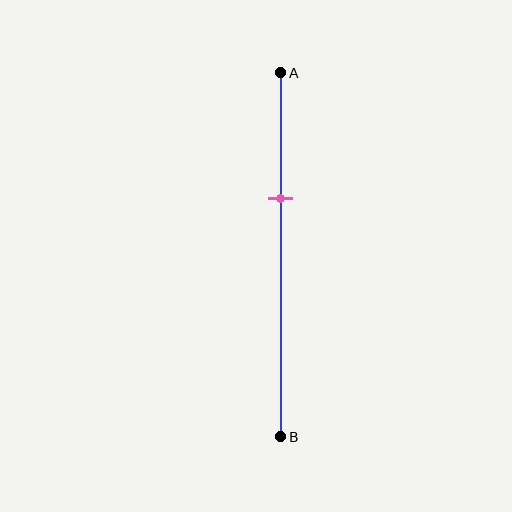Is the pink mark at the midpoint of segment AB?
No, the mark is at about 35% from A, not at the 50% midpoint.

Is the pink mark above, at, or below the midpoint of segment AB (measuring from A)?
The pink mark is above the midpoint of segment AB.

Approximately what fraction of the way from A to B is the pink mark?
The pink mark is approximately 35% of the way from A to B.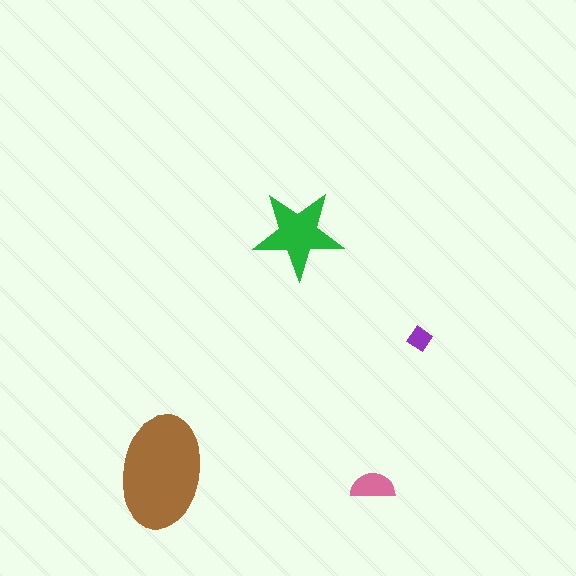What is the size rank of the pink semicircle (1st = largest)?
3rd.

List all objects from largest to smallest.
The brown ellipse, the green star, the pink semicircle, the purple diamond.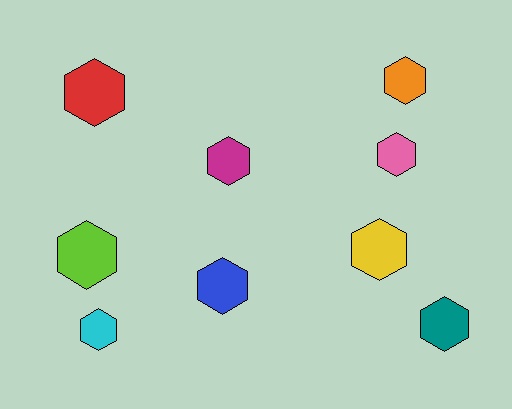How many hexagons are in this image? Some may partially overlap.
There are 9 hexagons.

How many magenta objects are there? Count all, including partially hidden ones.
There is 1 magenta object.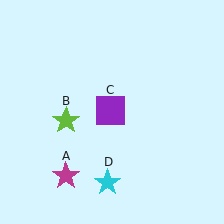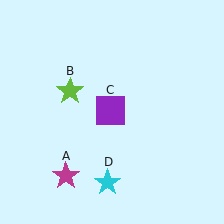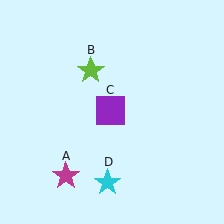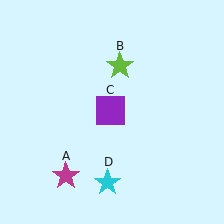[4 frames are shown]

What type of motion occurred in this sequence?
The lime star (object B) rotated clockwise around the center of the scene.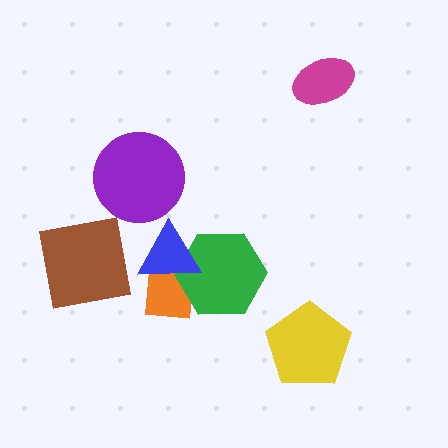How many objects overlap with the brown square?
0 objects overlap with the brown square.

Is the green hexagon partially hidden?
Yes, it is partially covered by another shape.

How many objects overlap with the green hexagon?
2 objects overlap with the green hexagon.